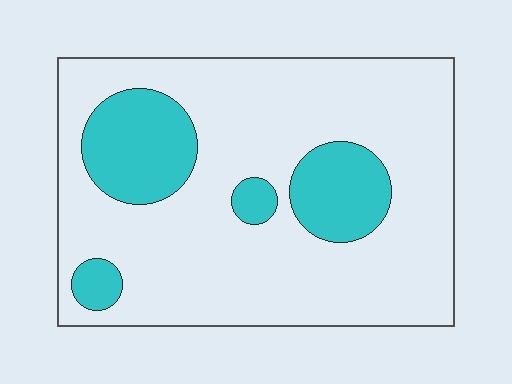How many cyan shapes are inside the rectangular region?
4.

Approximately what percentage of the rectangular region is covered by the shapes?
Approximately 20%.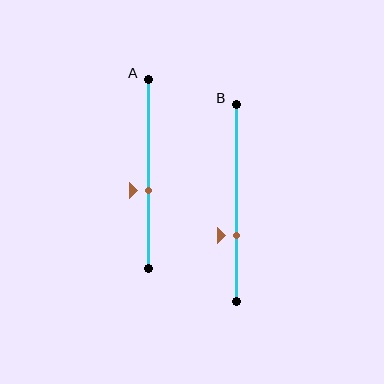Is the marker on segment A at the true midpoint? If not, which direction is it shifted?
No, the marker on segment A is shifted downward by about 9% of the segment length.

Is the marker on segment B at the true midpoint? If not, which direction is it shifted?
No, the marker on segment B is shifted downward by about 16% of the segment length.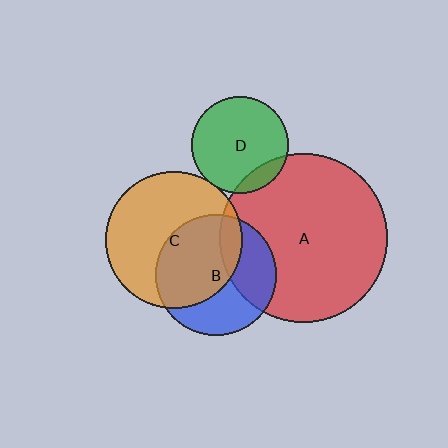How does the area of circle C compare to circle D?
Approximately 2.0 times.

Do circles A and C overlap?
Yes.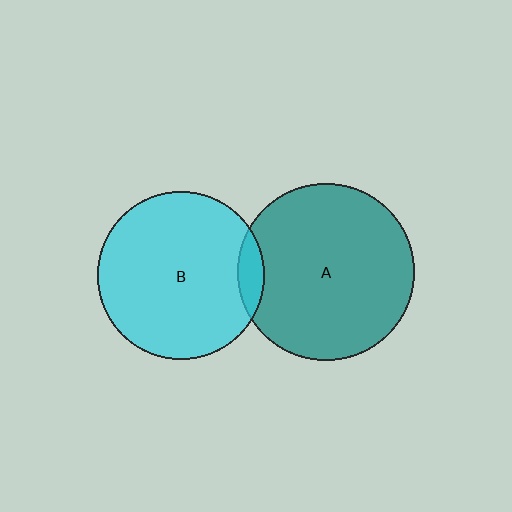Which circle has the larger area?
Circle A (teal).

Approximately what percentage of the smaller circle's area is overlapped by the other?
Approximately 10%.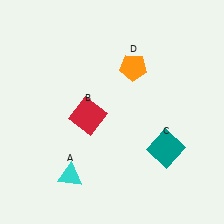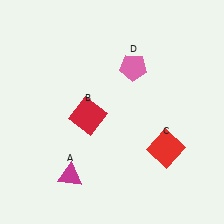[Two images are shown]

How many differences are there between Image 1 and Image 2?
There are 3 differences between the two images.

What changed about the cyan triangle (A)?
In Image 1, A is cyan. In Image 2, it changed to magenta.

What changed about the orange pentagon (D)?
In Image 1, D is orange. In Image 2, it changed to pink.